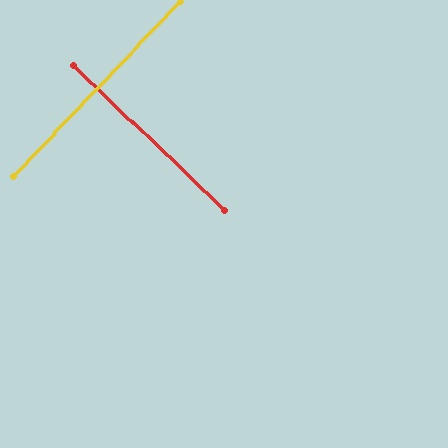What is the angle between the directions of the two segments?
Approximately 89 degrees.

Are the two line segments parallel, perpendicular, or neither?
Perpendicular — they meet at approximately 89°.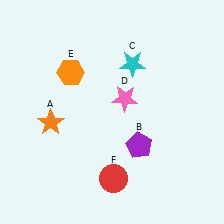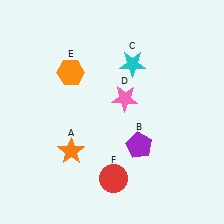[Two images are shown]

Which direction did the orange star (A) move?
The orange star (A) moved down.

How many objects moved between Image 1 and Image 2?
1 object moved between the two images.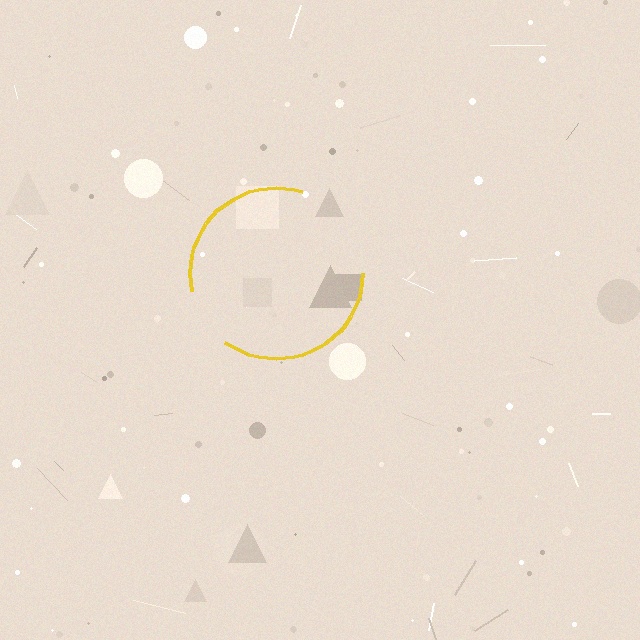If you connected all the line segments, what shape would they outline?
They would outline a circle.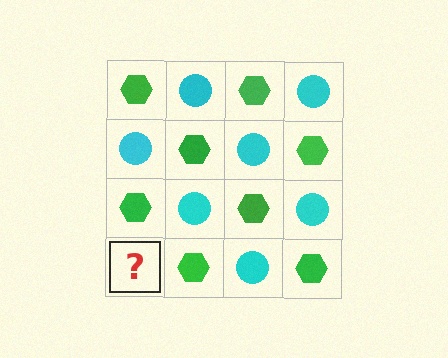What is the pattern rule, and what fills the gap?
The rule is that it alternates green hexagon and cyan circle in a checkerboard pattern. The gap should be filled with a cyan circle.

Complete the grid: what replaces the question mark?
The question mark should be replaced with a cyan circle.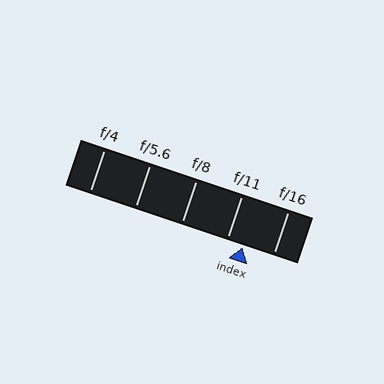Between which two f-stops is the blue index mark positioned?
The index mark is between f/11 and f/16.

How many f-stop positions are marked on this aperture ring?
There are 5 f-stop positions marked.